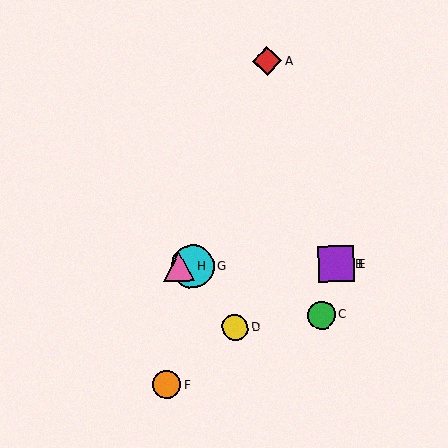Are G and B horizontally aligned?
Yes, both are at y≈266.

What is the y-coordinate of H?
Object H is at y≈266.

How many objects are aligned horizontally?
4 objects (B, E, G, H) are aligned horizontally.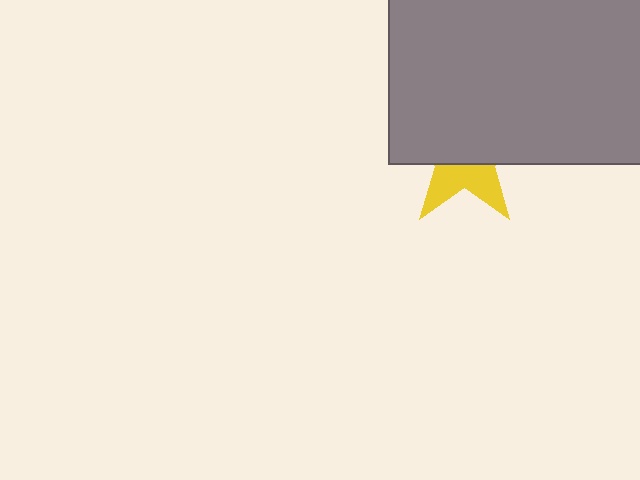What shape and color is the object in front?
The object in front is a gray rectangle.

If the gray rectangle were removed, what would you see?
You would see the complete yellow star.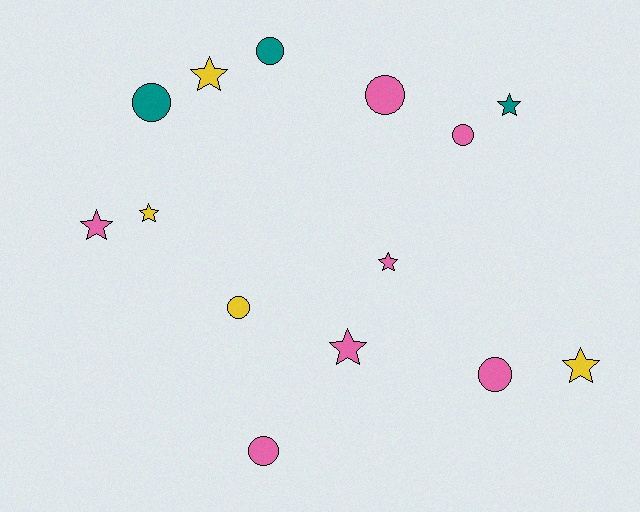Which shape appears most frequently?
Circle, with 7 objects.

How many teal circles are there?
There are 2 teal circles.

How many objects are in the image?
There are 14 objects.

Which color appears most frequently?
Pink, with 7 objects.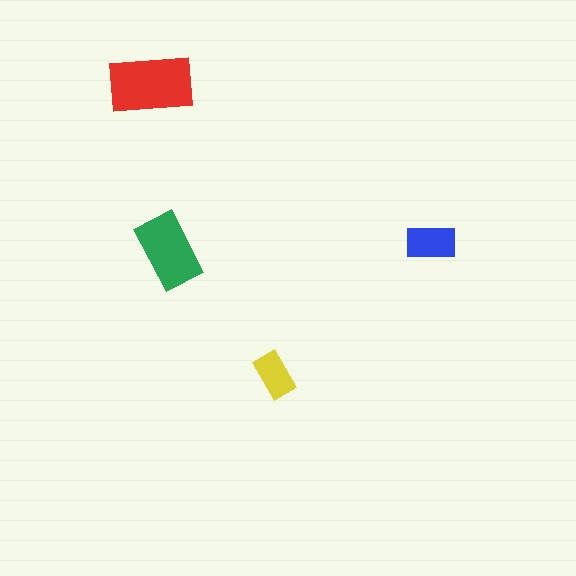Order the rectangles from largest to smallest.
the red one, the green one, the blue one, the yellow one.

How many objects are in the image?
There are 4 objects in the image.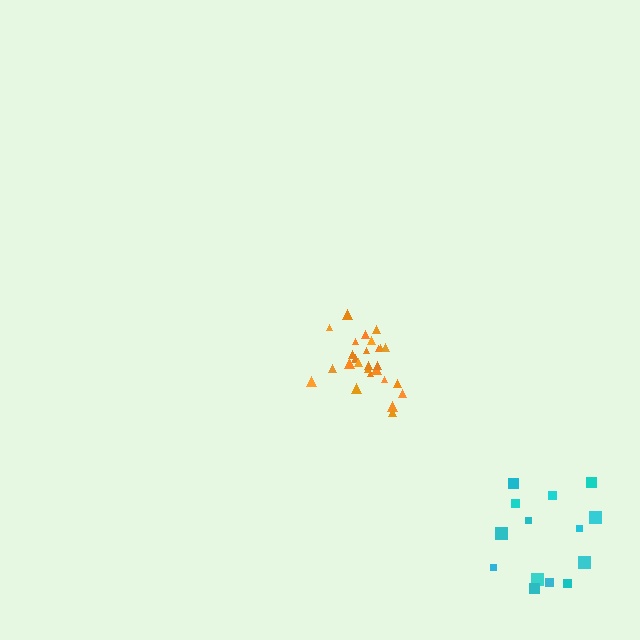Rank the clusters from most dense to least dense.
orange, cyan.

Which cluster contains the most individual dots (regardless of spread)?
Orange (27).